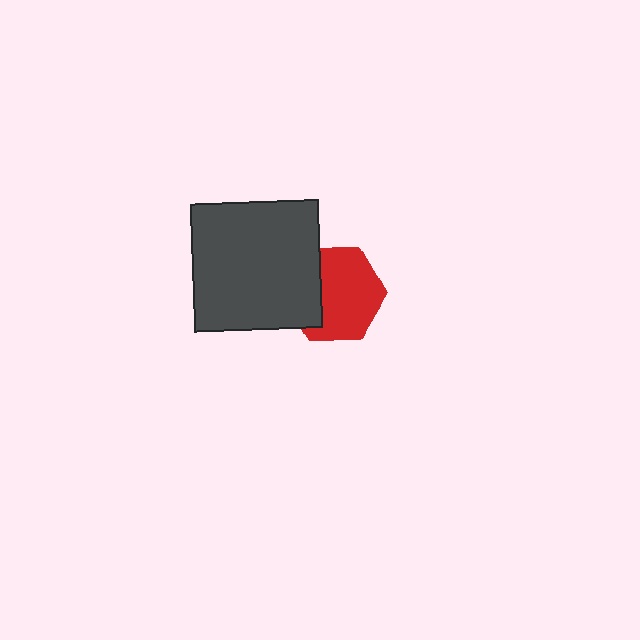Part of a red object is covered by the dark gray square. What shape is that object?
It is a hexagon.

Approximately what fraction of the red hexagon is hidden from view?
Roughly 32% of the red hexagon is hidden behind the dark gray square.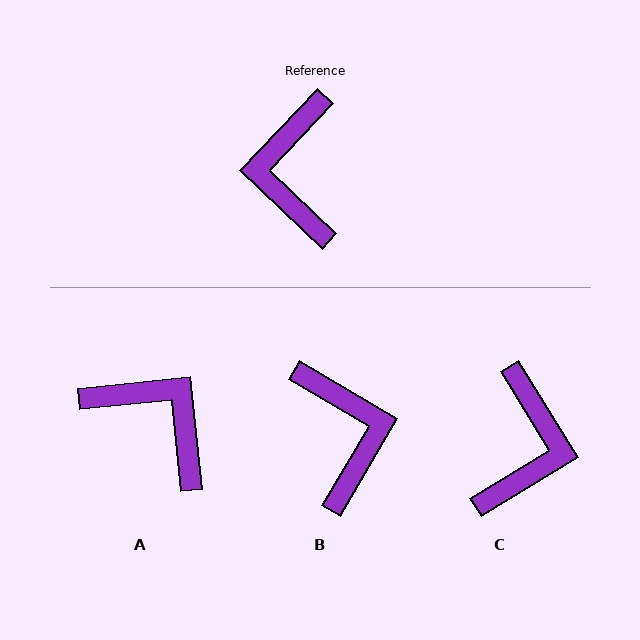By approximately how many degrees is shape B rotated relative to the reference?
Approximately 167 degrees clockwise.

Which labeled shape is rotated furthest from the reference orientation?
B, about 167 degrees away.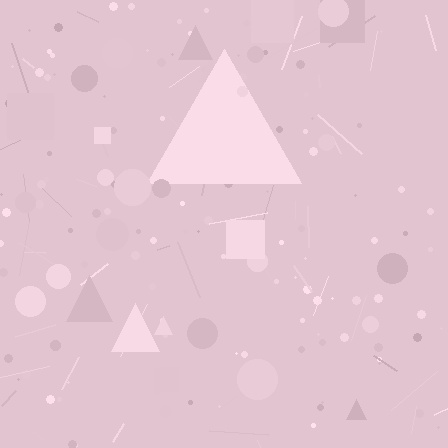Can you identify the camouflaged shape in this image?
The camouflaged shape is a triangle.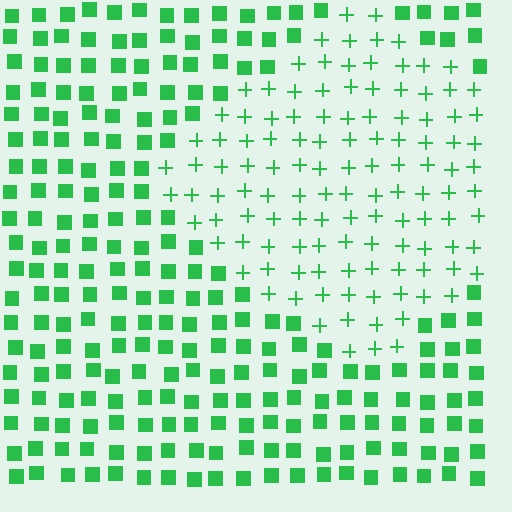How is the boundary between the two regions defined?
The boundary is defined by a change in element shape: plus signs inside vs. squares outside. All elements share the same color and spacing.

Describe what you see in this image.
The image is filled with small green elements arranged in a uniform grid. A diamond-shaped region contains plus signs, while the surrounding area contains squares. The boundary is defined purely by the change in element shape.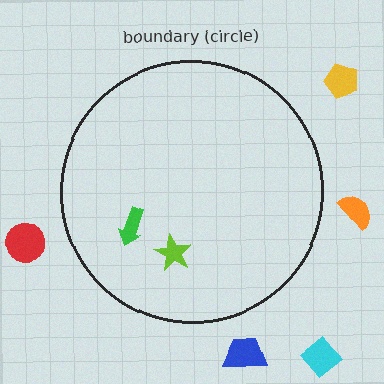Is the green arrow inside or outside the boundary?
Inside.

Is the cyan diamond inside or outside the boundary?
Outside.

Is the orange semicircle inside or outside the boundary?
Outside.